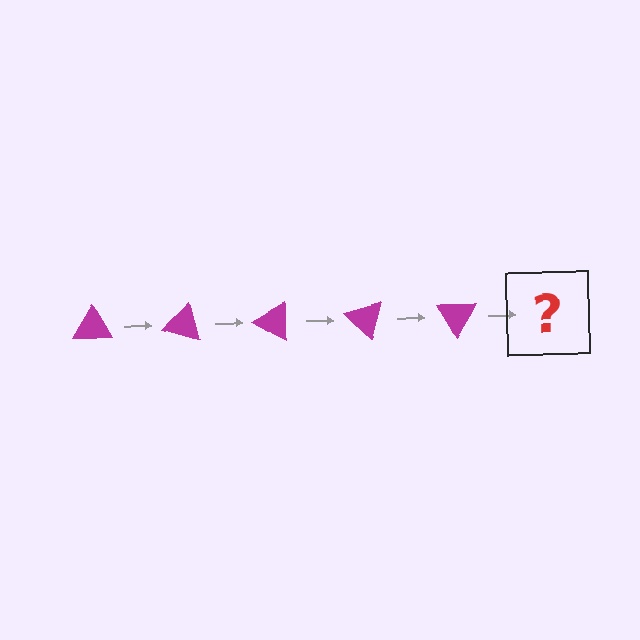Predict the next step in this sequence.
The next step is a magenta triangle rotated 75 degrees.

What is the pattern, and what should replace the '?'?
The pattern is that the triangle rotates 15 degrees each step. The '?' should be a magenta triangle rotated 75 degrees.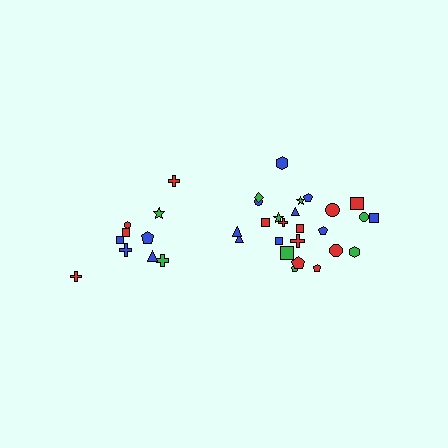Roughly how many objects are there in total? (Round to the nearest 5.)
Roughly 35 objects in total.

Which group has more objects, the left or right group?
The right group.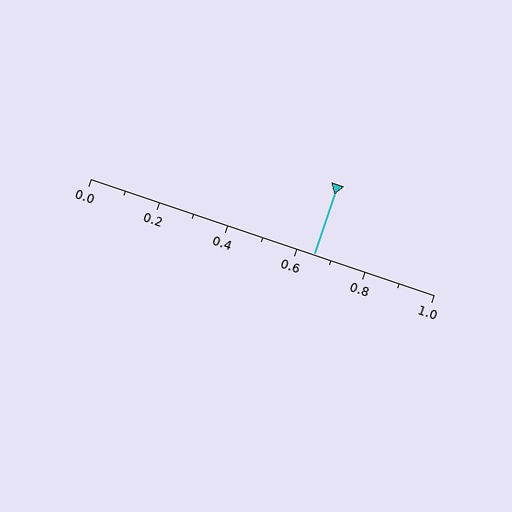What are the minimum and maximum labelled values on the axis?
The axis runs from 0.0 to 1.0.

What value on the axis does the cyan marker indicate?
The marker indicates approximately 0.65.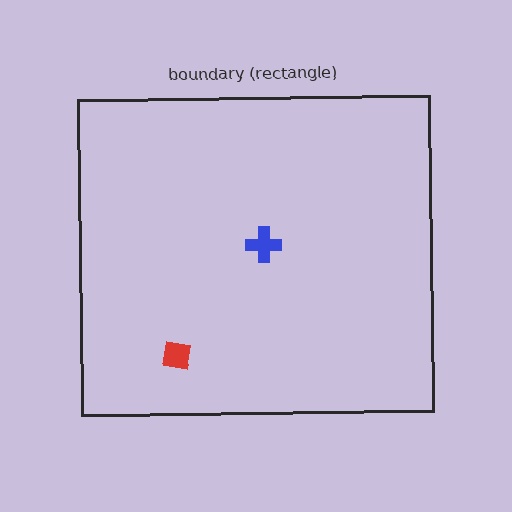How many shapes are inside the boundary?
2 inside, 0 outside.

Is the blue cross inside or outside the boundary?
Inside.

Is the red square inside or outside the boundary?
Inside.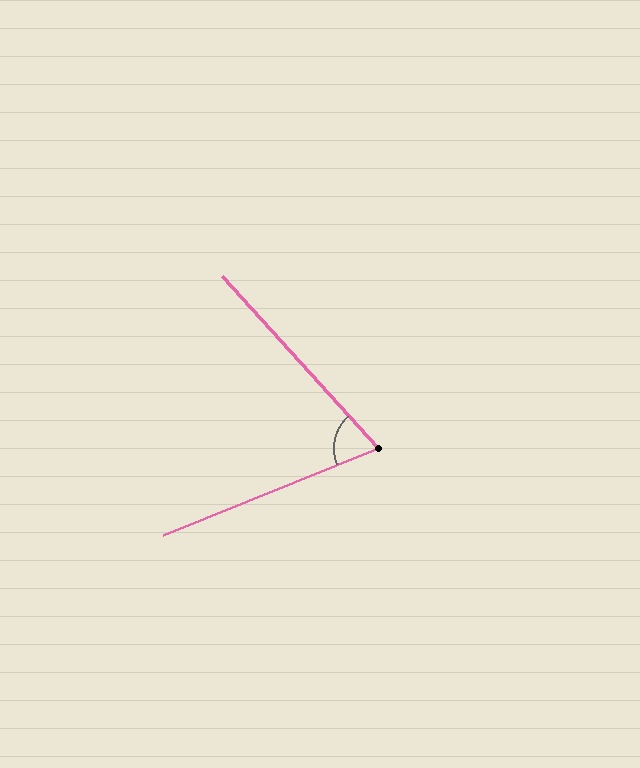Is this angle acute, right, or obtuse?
It is acute.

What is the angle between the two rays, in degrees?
Approximately 70 degrees.